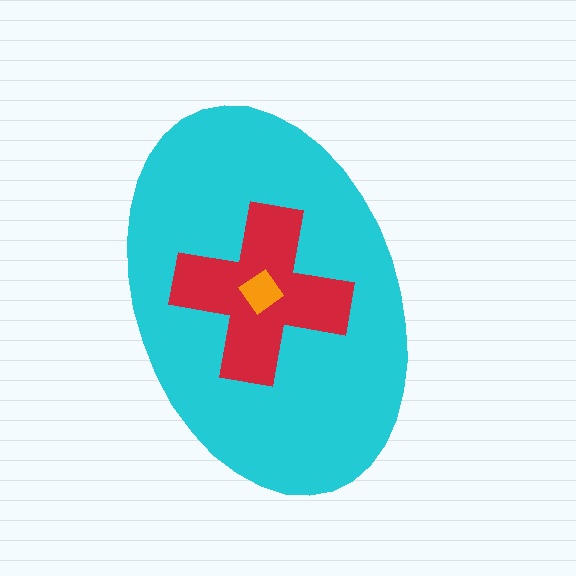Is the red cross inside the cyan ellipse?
Yes.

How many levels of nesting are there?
3.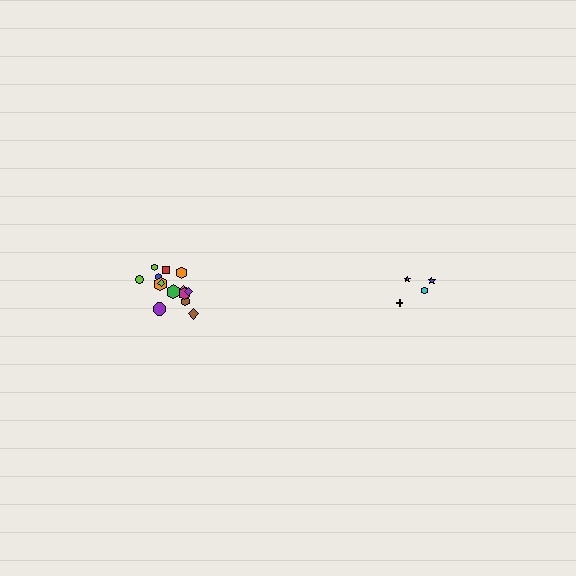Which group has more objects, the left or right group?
The left group.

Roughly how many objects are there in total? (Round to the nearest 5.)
Roughly 20 objects in total.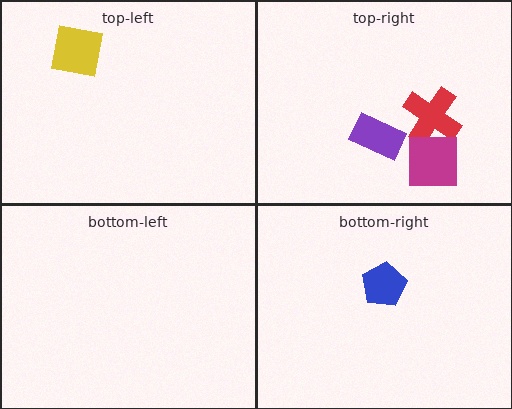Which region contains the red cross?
The top-right region.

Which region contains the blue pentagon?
The bottom-right region.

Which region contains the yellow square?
The top-left region.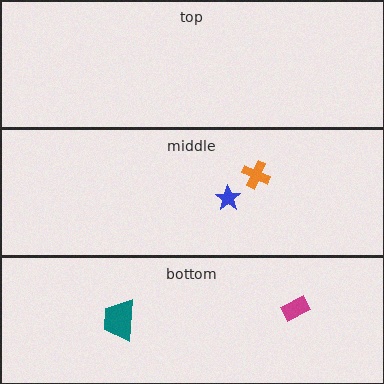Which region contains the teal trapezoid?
The bottom region.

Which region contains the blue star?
The middle region.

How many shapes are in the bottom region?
2.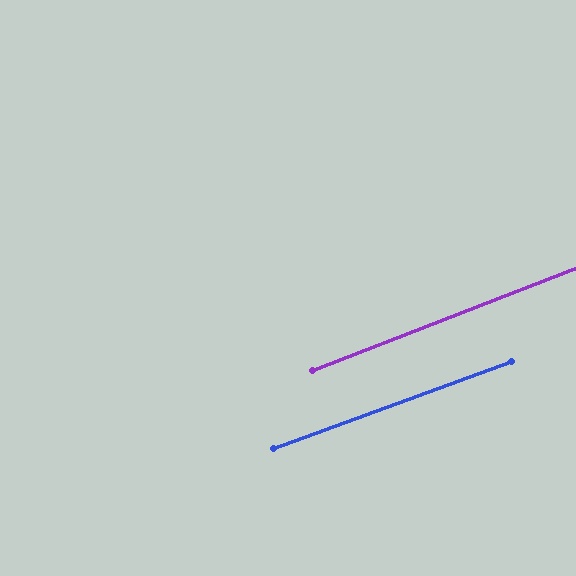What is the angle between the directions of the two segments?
Approximately 1 degree.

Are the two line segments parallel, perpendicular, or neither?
Parallel — their directions differ by only 1.2°.